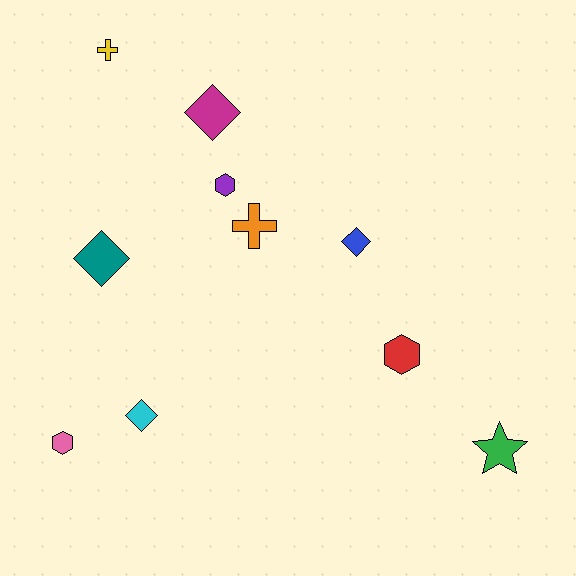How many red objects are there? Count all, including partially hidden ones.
There is 1 red object.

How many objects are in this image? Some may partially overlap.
There are 10 objects.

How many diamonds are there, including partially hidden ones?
There are 4 diamonds.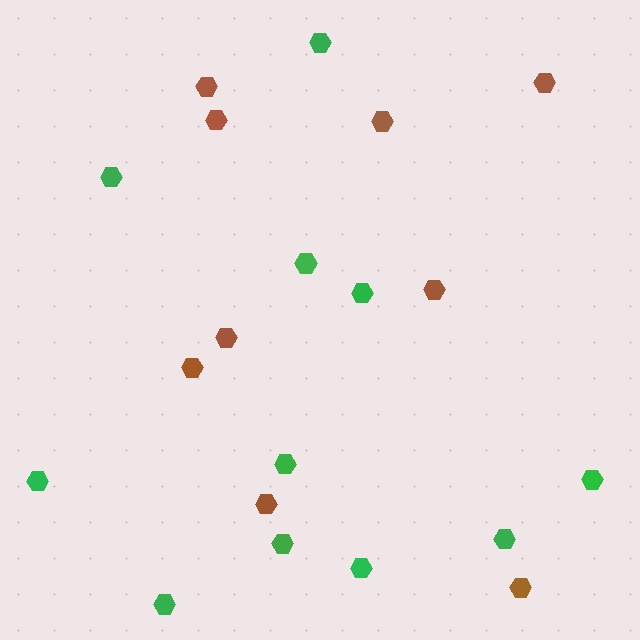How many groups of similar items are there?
There are 2 groups: one group of green hexagons (11) and one group of brown hexagons (9).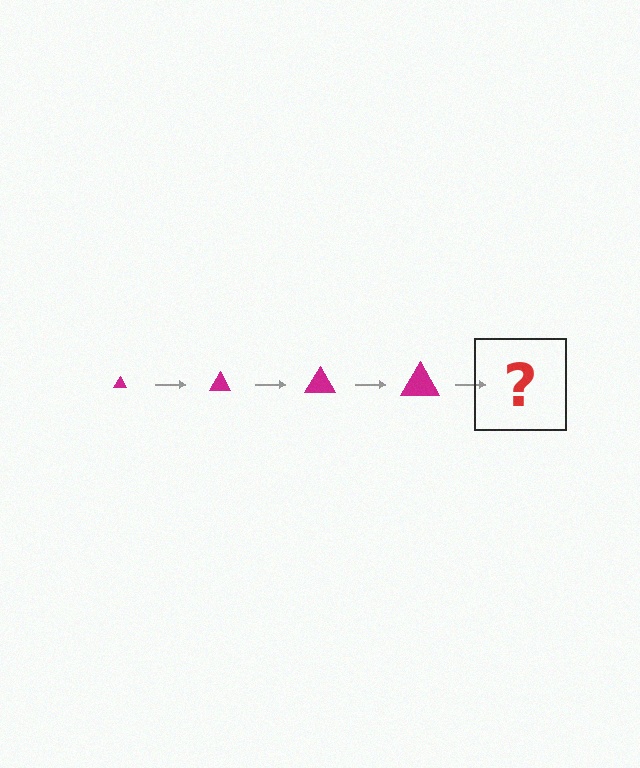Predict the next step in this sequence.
The next step is a magenta triangle, larger than the previous one.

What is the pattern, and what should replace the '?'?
The pattern is that the triangle gets progressively larger each step. The '?' should be a magenta triangle, larger than the previous one.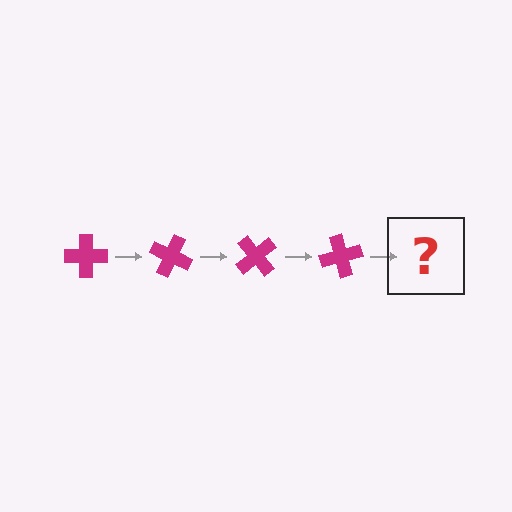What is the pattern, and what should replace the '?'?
The pattern is that the cross rotates 25 degrees each step. The '?' should be a magenta cross rotated 100 degrees.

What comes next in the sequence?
The next element should be a magenta cross rotated 100 degrees.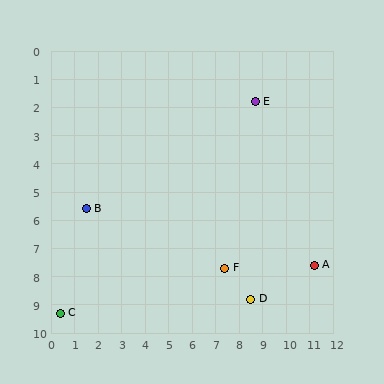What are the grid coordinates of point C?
Point C is at approximately (0.4, 9.3).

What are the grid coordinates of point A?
Point A is at approximately (11.2, 7.6).